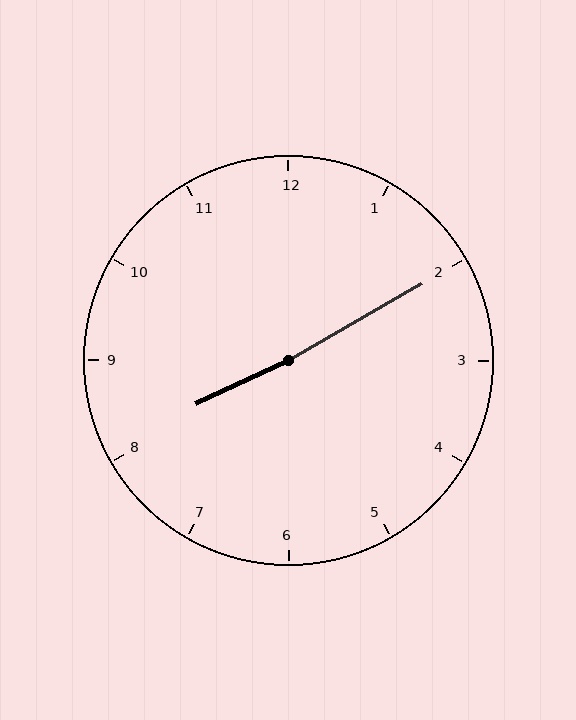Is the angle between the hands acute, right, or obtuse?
It is obtuse.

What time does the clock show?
8:10.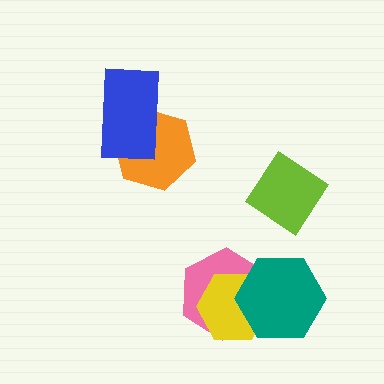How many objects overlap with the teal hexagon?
2 objects overlap with the teal hexagon.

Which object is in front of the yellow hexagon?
The teal hexagon is in front of the yellow hexagon.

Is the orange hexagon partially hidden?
Yes, it is partially covered by another shape.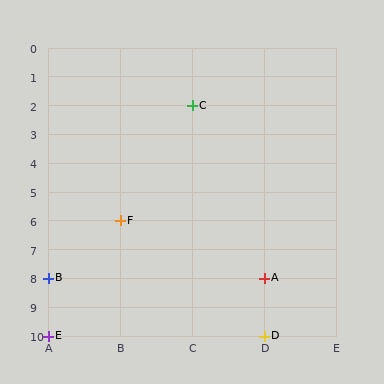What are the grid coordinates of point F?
Point F is at grid coordinates (B, 6).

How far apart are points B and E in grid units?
Points B and E are 2 rows apart.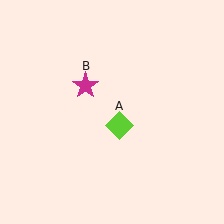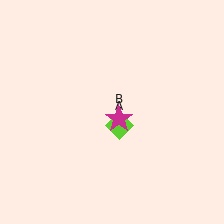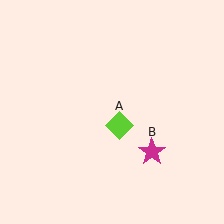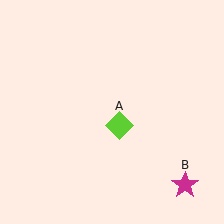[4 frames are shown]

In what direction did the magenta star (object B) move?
The magenta star (object B) moved down and to the right.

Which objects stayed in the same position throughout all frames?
Lime diamond (object A) remained stationary.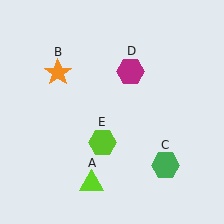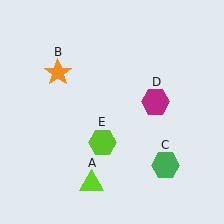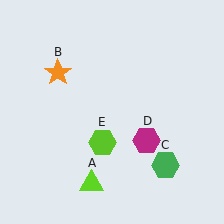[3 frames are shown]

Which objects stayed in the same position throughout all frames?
Lime triangle (object A) and orange star (object B) and green hexagon (object C) and lime hexagon (object E) remained stationary.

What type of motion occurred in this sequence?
The magenta hexagon (object D) rotated clockwise around the center of the scene.